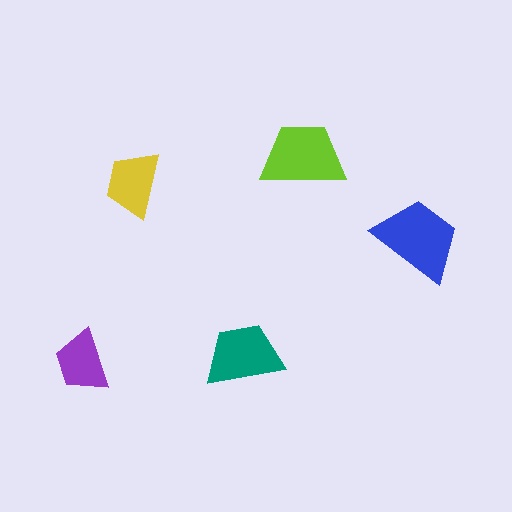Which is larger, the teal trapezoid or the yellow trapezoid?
The teal one.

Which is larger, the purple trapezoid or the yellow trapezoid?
The yellow one.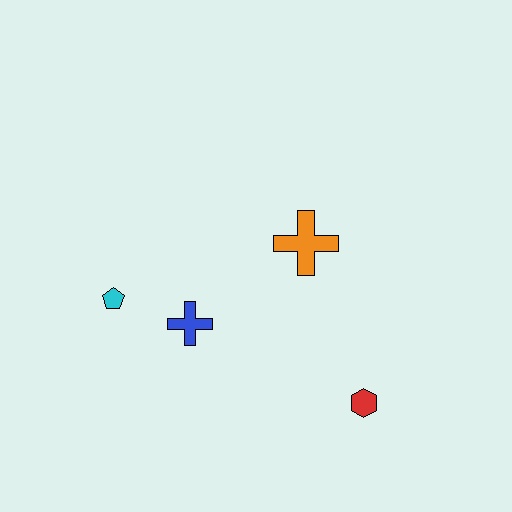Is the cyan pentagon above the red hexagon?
Yes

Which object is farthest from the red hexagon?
The cyan pentagon is farthest from the red hexagon.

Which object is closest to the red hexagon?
The orange cross is closest to the red hexagon.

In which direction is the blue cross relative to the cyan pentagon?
The blue cross is to the right of the cyan pentagon.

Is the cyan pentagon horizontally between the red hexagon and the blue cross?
No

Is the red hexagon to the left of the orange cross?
No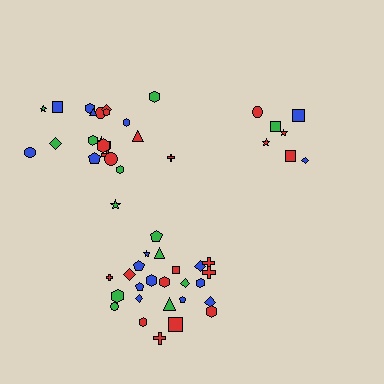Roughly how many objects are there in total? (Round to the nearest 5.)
Roughly 55 objects in total.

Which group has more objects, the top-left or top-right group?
The top-left group.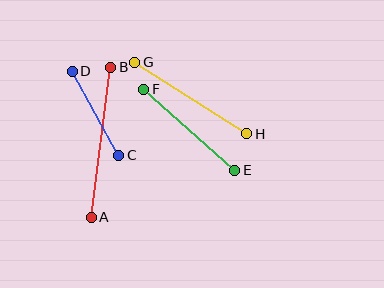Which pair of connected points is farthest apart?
Points A and B are farthest apart.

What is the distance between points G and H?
The distance is approximately 133 pixels.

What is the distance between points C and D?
The distance is approximately 96 pixels.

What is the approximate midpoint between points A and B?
The midpoint is at approximately (101, 142) pixels.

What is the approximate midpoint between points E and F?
The midpoint is at approximately (189, 130) pixels.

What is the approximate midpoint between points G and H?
The midpoint is at approximately (191, 98) pixels.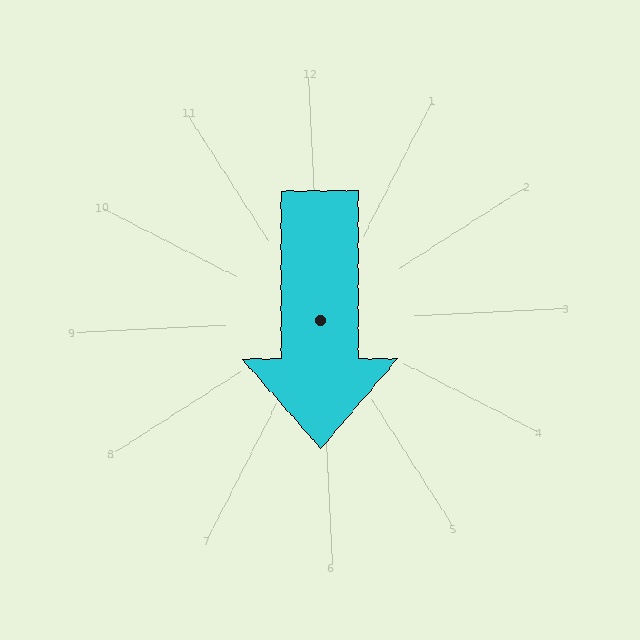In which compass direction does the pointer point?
South.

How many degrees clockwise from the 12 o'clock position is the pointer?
Approximately 183 degrees.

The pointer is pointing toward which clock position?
Roughly 6 o'clock.